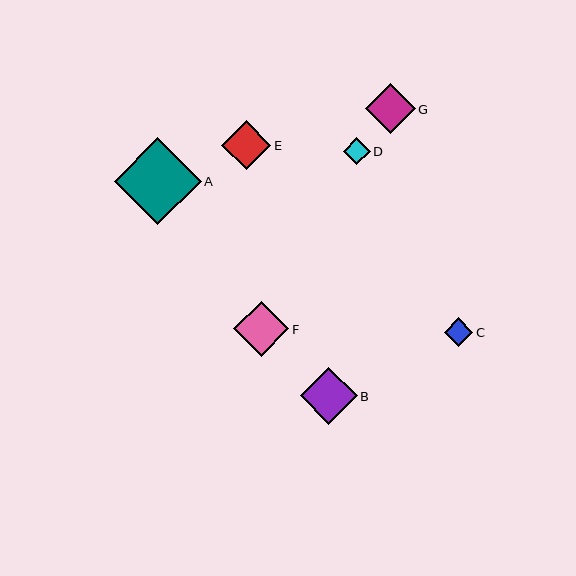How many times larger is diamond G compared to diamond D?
Diamond G is approximately 1.9 times the size of diamond D.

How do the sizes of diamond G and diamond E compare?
Diamond G and diamond E are approximately the same size.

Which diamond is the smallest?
Diamond D is the smallest with a size of approximately 26 pixels.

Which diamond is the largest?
Diamond A is the largest with a size of approximately 87 pixels.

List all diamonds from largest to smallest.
From largest to smallest: A, B, F, G, E, C, D.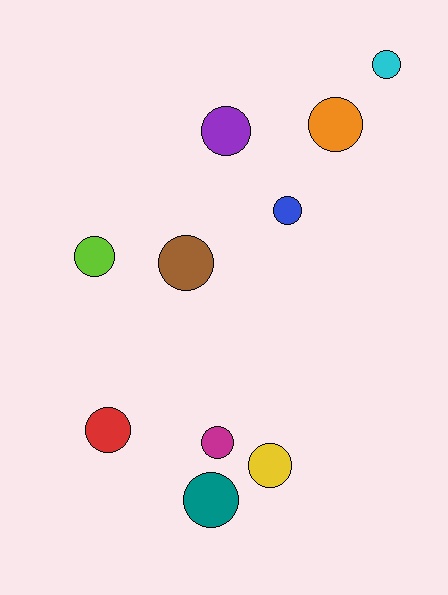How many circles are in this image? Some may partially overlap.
There are 10 circles.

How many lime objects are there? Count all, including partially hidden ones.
There is 1 lime object.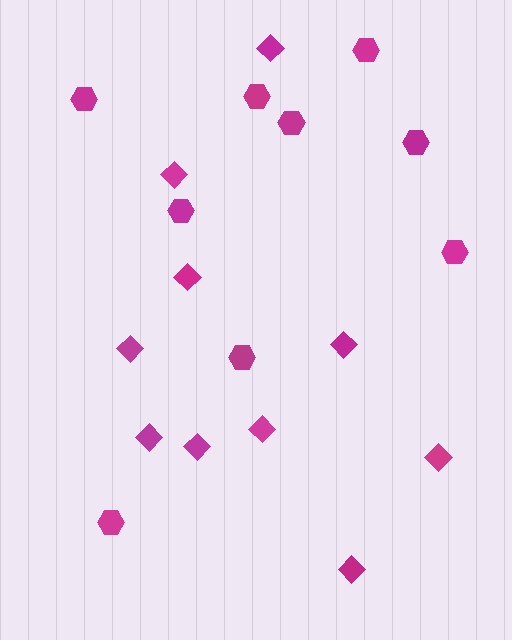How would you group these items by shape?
There are 2 groups: one group of hexagons (9) and one group of diamonds (10).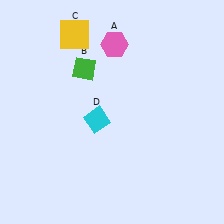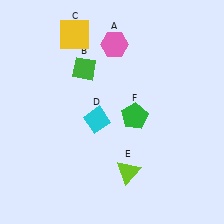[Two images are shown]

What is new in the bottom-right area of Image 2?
A lime triangle (E) was added in the bottom-right area of Image 2.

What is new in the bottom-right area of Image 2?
A green pentagon (F) was added in the bottom-right area of Image 2.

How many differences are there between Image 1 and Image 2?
There are 2 differences between the two images.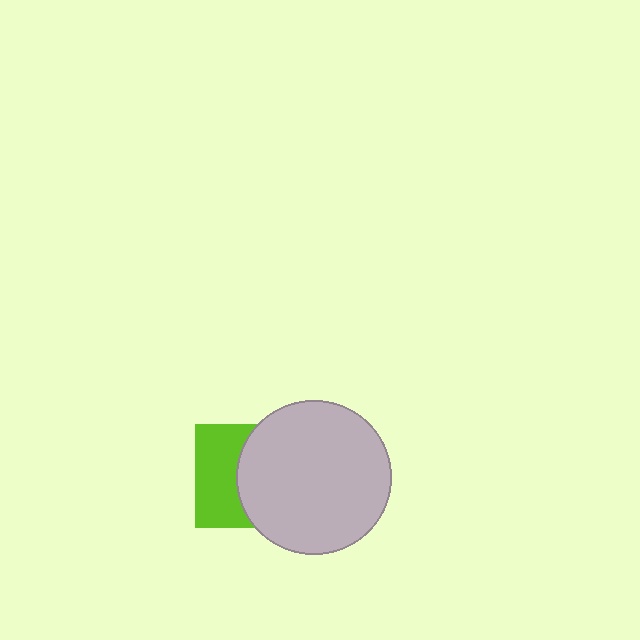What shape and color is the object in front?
The object in front is a light gray circle.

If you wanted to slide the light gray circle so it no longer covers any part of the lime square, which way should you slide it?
Slide it right — that is the most direct way to separate the two shapes.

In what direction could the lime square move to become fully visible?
The lime square could move left. That would shift it out from behind the light gray circle entirely.